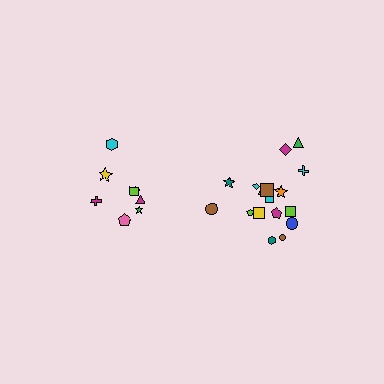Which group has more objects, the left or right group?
The right group.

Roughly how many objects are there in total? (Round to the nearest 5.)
Roughly 25 objects in total.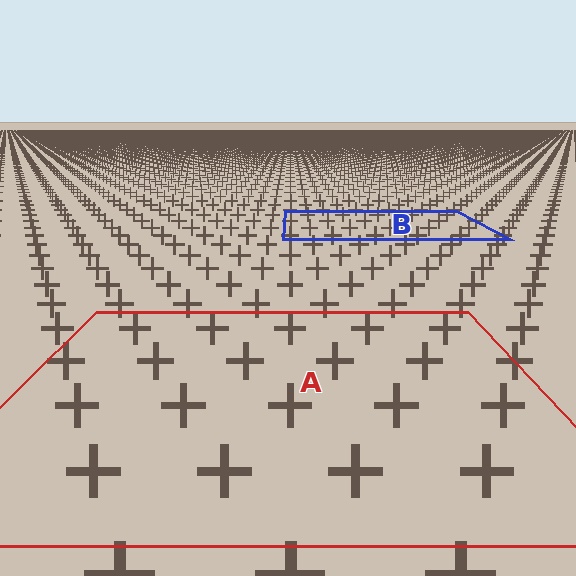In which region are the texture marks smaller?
The texture marks are smaller in region B, because it is farther away.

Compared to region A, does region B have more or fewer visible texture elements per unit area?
Region B has more texture elements per unit area — they are packed more densely because it is farther away.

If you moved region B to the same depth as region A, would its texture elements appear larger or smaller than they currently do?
They would appear larger. At a closer depth, the same texture elements are projected at a bigger on-screen size.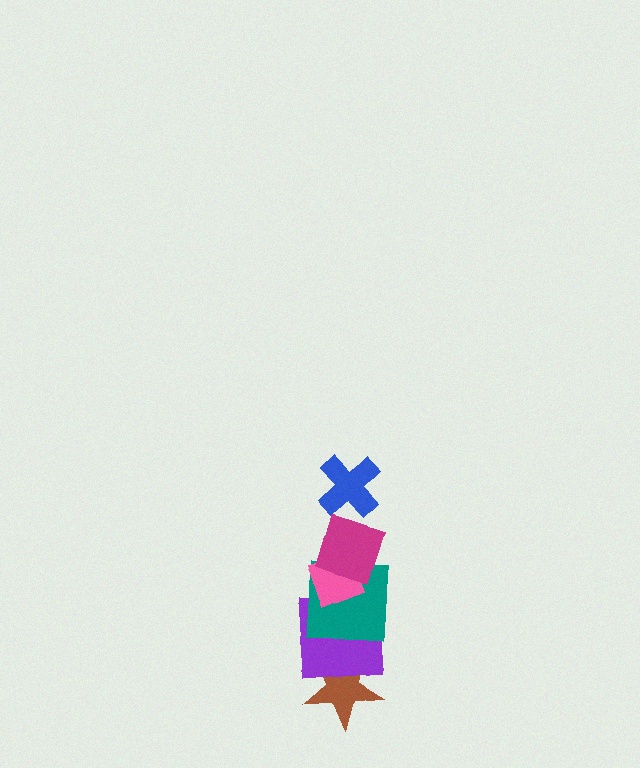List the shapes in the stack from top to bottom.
From top to bottom: the blue cross, the magenta square, the pink diamond, the teal square, the purple square, the brown star.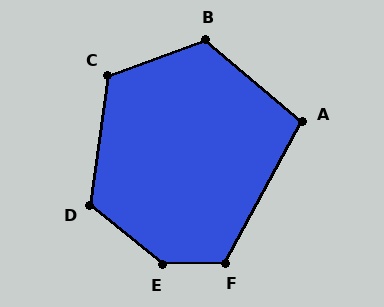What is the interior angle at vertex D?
Approximately 121 degrees (obtuse).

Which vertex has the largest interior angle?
E, at approximately 140 degrees.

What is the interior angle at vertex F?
Approximately 120 degrees (obtuse).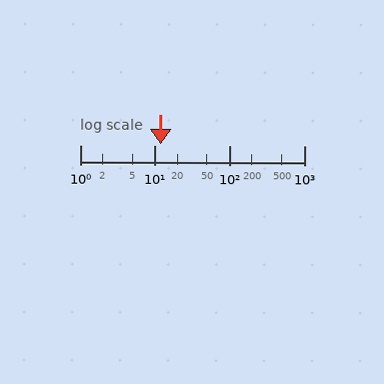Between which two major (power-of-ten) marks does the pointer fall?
The pointer is between 10 and 100.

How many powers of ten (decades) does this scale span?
The scale spans 3 decades, from 1 to 1000.